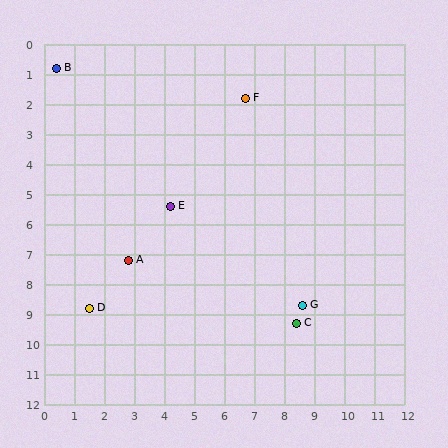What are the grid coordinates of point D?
Point D is at approximately (1.5, 8.8).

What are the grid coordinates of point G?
Point G is at approximately (8.6, 8.7).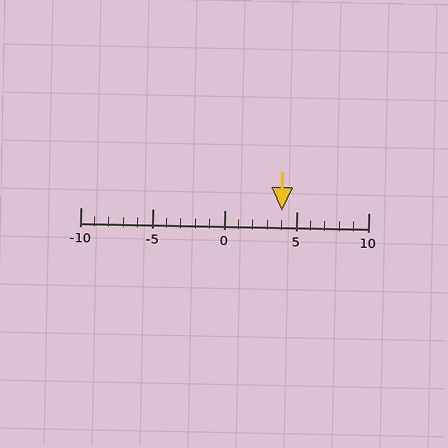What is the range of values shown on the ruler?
The ruler shows values from -10 to 10.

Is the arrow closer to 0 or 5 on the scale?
The arrow is closer to 5.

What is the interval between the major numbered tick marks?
The major tick marks are spaced 5 units apart.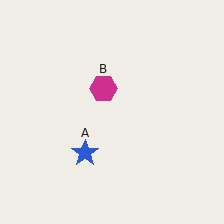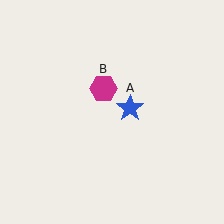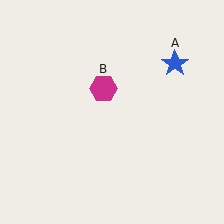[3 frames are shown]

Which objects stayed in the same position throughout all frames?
Magenta hexagon (object B) remained stationary.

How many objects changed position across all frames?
1 object changed position: blue star (object A).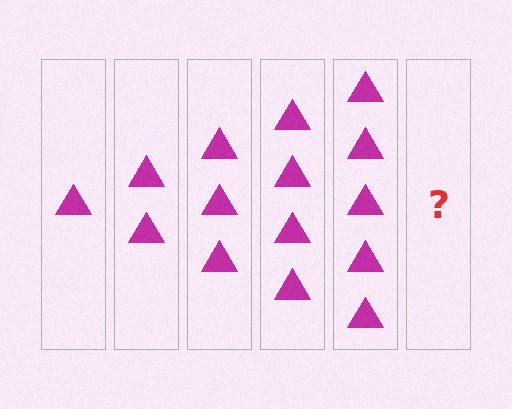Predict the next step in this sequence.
The next step is 6 triangles.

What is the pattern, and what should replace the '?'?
The pattern is that each step adds one more triangle. The '?' should be 6 triangles.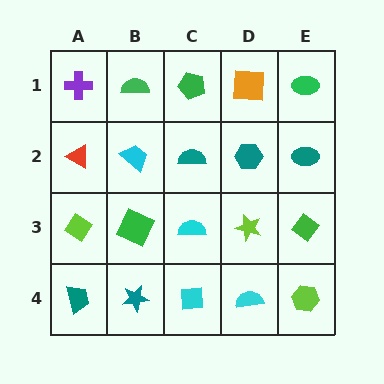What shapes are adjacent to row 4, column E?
A green diamond (row 3, column E), a cyan semicircle (row 4, column D).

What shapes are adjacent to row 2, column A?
A purple cross (row 1, column A), a lime diamond (row 3, column A), a cyan trapezoid (row 2, column B).